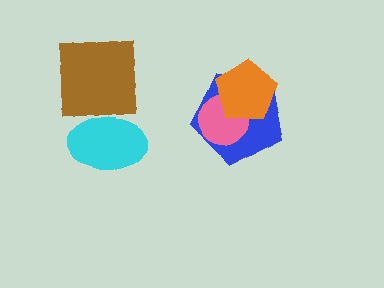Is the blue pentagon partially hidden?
Yes, it is partially covered by another shape.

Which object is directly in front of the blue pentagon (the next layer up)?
The pink circle is directly in front of the blue pentagon.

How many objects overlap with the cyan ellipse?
1 object overlaps with the cyan ellipse.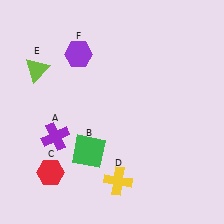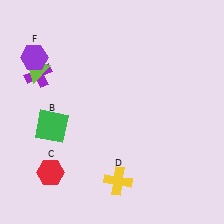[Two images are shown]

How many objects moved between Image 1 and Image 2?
3 objects moved between the two images.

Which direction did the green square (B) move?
The green square (B) moved left.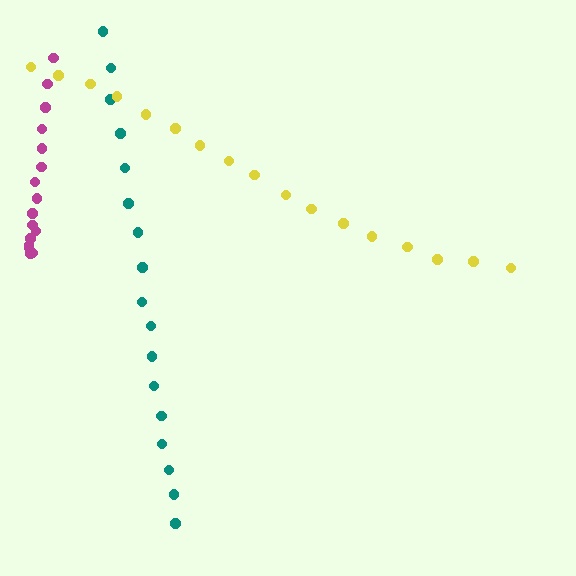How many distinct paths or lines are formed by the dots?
There are 3 distinct paths.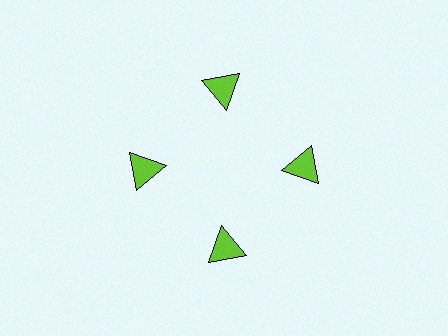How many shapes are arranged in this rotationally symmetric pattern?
There are 4 shapes, arranged in 4 groups of 1.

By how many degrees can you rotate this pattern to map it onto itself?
The pattern maps onto itself every 90 degrees of rotation.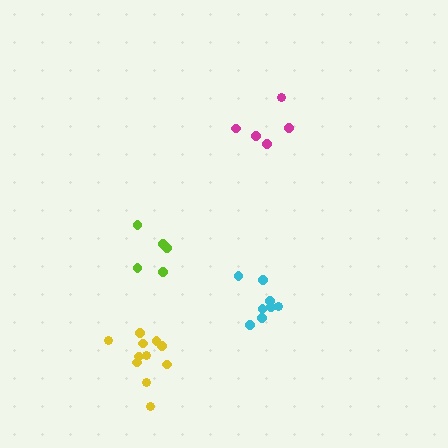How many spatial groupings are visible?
There are 4 spatial groupings.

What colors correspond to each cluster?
The clusters are colored: cyan, yellow, magenta, lime.